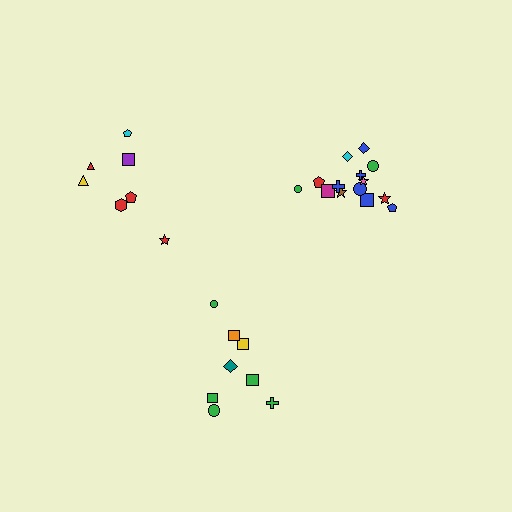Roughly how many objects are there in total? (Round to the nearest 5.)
Roughly 30 objects in total.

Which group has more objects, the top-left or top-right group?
The top-right group.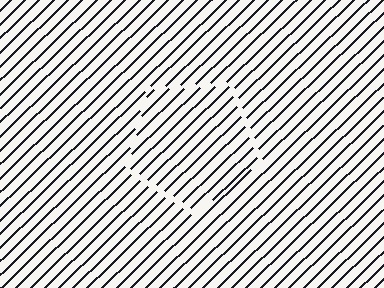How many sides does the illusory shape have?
5 sides — the line-ends trace a pentagon.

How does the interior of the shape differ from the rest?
The interior of the shape contains the same grating, shifted by half a period — the contour is defined by the phase discontinuity where line-ends from the inner and outer gratings abut.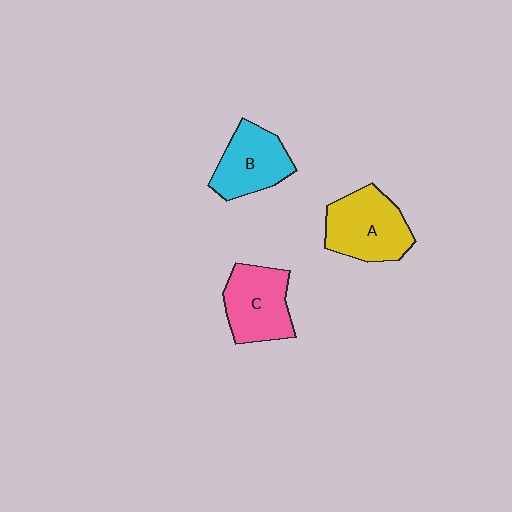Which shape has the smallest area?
Shape B (cyan).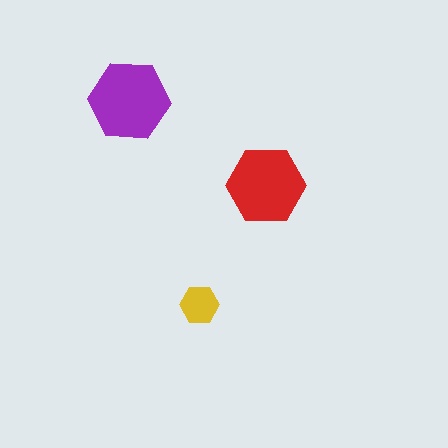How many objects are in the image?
There are 3 objects in the image.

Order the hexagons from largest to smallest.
the purple one, the red one, the yellow one.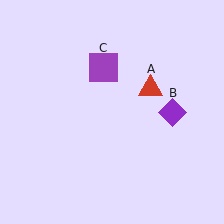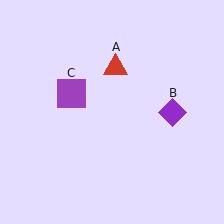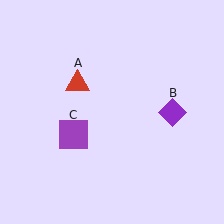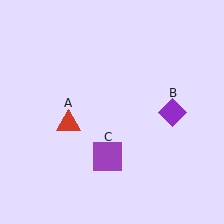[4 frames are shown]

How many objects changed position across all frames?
2 objects changed position: red triangle (object A), purple square (object C).